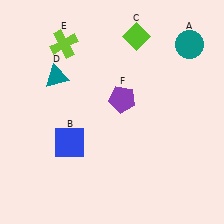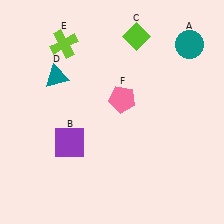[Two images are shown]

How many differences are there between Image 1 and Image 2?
There are 2 differences between the two images.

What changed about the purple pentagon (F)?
In Image 1, F is purple. In Image 2, it changed to pink.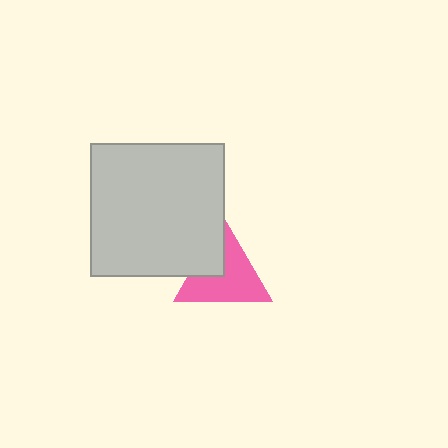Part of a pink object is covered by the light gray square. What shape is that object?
It is a triangle.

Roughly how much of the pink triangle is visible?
Most of it is visible (roughly 70%).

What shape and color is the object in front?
The object in front is a light gray square.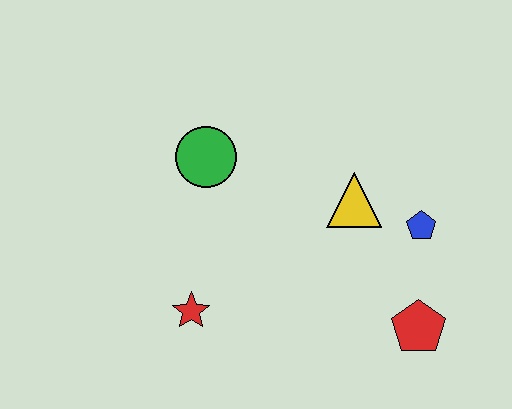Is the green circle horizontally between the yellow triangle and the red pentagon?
No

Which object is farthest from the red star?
The blue pentagon is farthest from the red star.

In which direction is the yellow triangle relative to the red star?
The yellow triangle is to the right of the red star.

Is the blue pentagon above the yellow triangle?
No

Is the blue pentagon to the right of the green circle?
Yes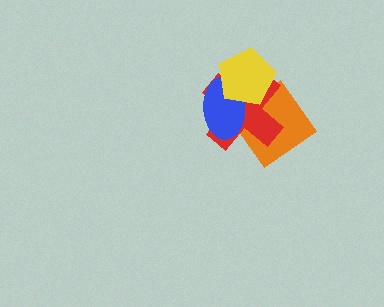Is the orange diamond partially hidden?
Yes, it is partially covered by another shape.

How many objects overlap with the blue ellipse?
3 objects overlap with the blue ellipse.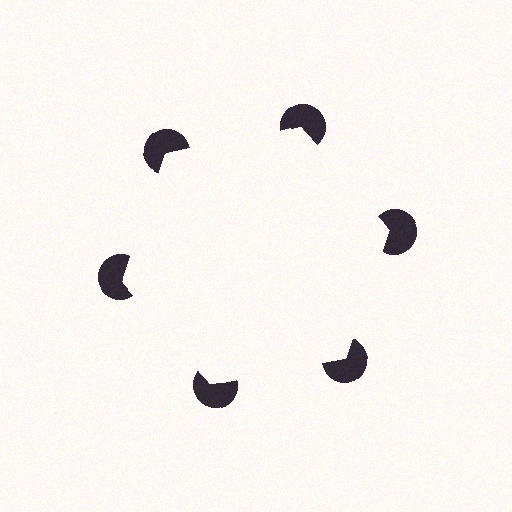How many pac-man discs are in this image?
There are 6 — one at each vertex of the illusory hexagon.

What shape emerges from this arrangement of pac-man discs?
An illusory hexagon — its edges are inferred from the aligned wedge cuts in the pac-man discs, not physically drawn.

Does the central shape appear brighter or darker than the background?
It typically appears slightly brighter than the background, even though no actual brightness change is drawn.